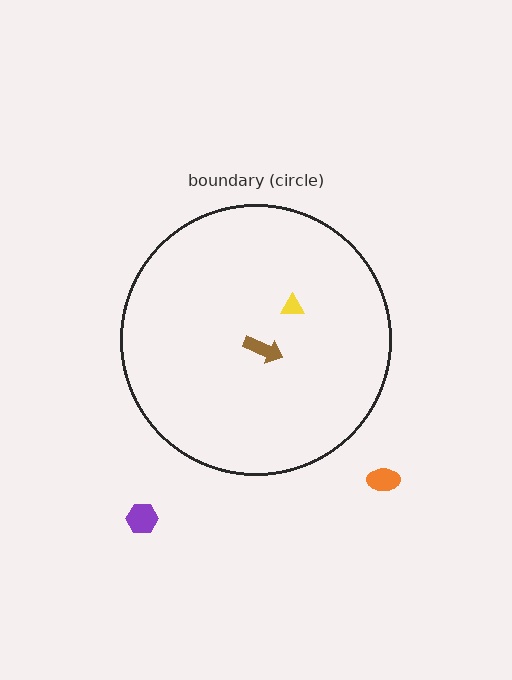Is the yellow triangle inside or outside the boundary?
Inside.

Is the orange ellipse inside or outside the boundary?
Outside.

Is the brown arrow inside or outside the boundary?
Inside.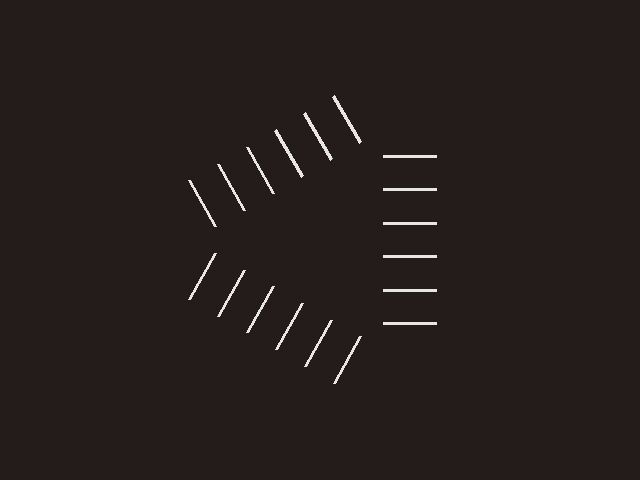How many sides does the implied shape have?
3 sides — the line-ends trace a triangle.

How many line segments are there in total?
18 — 6 along each of the 3 edges.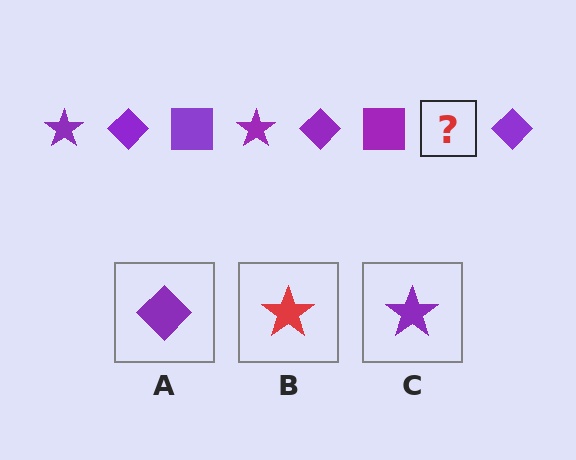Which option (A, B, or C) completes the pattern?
C.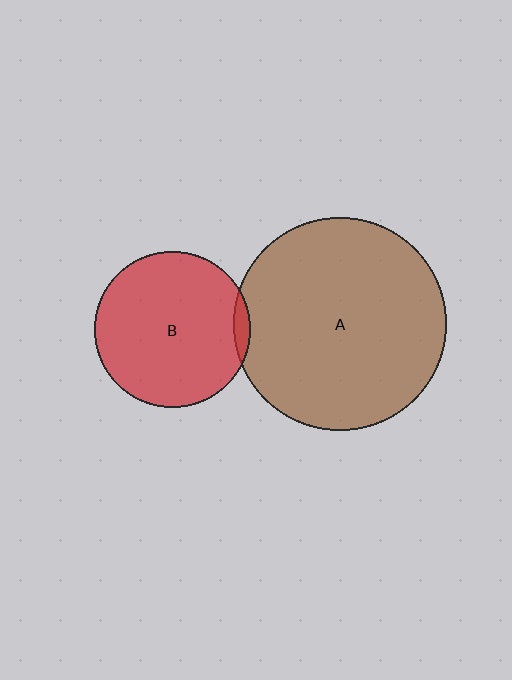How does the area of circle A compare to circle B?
Approximately 1.9 times.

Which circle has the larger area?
Circle A (brown).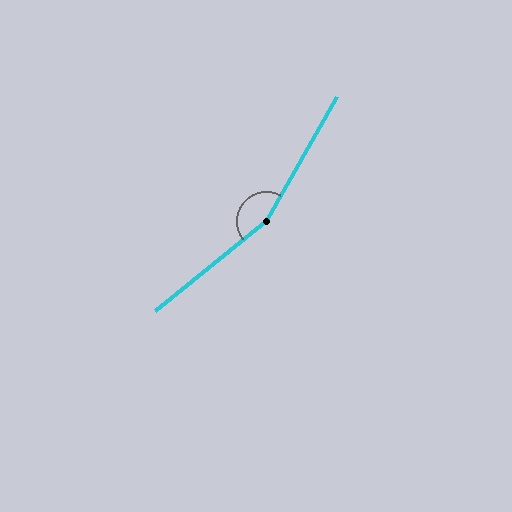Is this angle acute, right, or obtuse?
It is obtuse.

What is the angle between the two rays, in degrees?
Approximately 158 degrees.